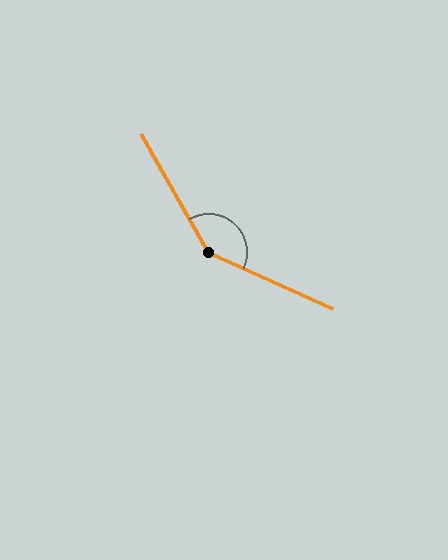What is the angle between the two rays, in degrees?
Approximately 144 degrees.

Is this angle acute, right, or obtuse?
It is obtuse.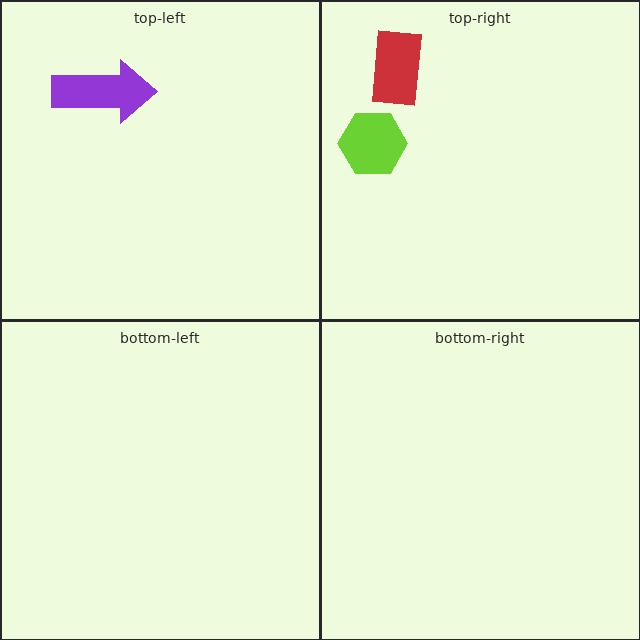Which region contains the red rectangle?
The top-right region.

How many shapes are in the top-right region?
2.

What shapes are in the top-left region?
The purple arrow.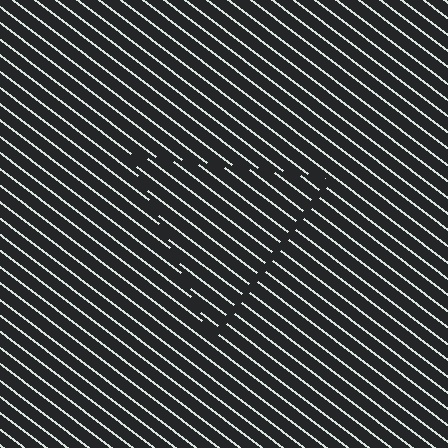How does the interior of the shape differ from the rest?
The interior of the shape contains the same grating, shifted by half a period — the contour is defined by the phase discontinuity where line-ends from the inner and outer gratings abut.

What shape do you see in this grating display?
An illusory triangle. The interior of the shape contains the same grating, shifted by half a period — the contour is defined by the phase discontinuity where line-ends from the inner and outer gratings abut.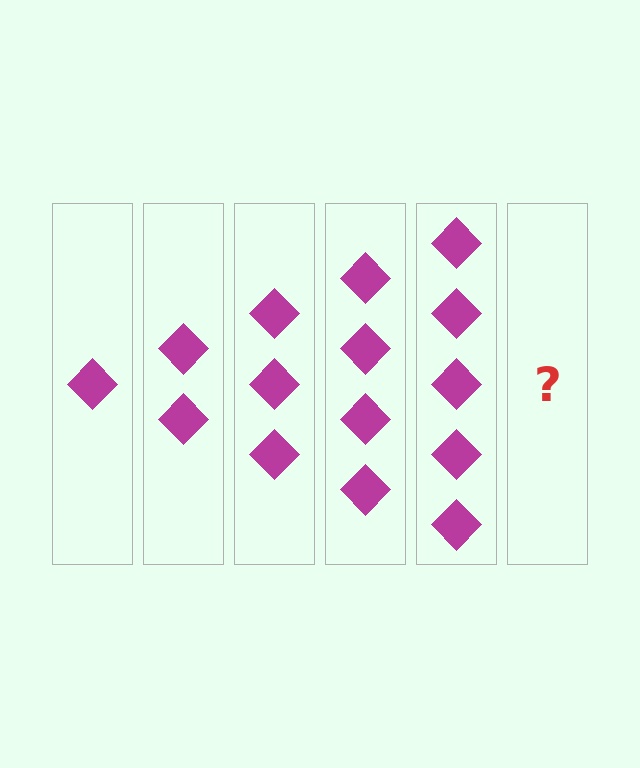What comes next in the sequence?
The next element should be 6 diamonds.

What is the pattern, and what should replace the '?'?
The pattern is that each step adds one more diamond. The '?' should be 6 diamonds.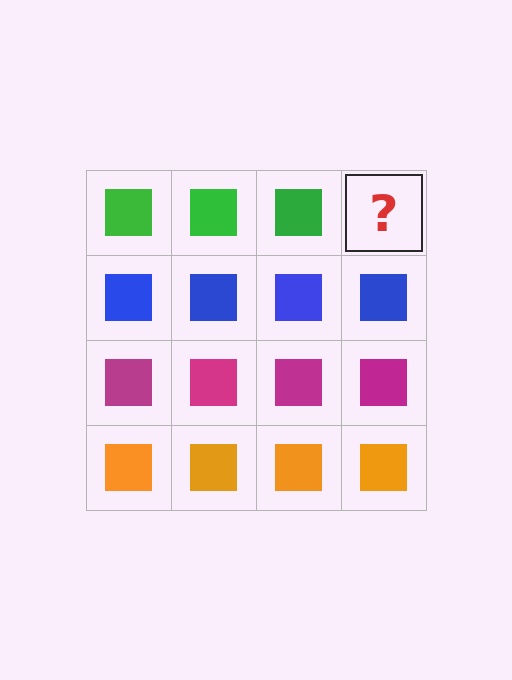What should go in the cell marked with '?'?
The missing cell should contain a green square.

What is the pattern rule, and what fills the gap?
The rule is that each row has a consistent color. The gap should be filled with a green square.